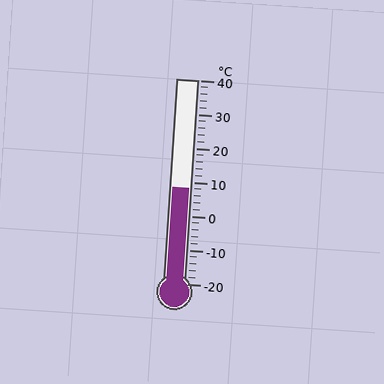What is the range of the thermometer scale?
The thermometer scale ranges from -20°C to 40°C.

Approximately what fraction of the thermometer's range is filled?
The thermometer is filled to approximately 45% of its range.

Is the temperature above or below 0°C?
The temperature is above 0°C.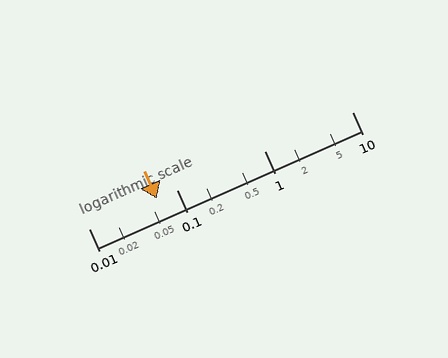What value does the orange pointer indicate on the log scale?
The pointer indicates approximately 0.059.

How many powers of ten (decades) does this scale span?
The scale spans 3 decades, from 0.01 to 10.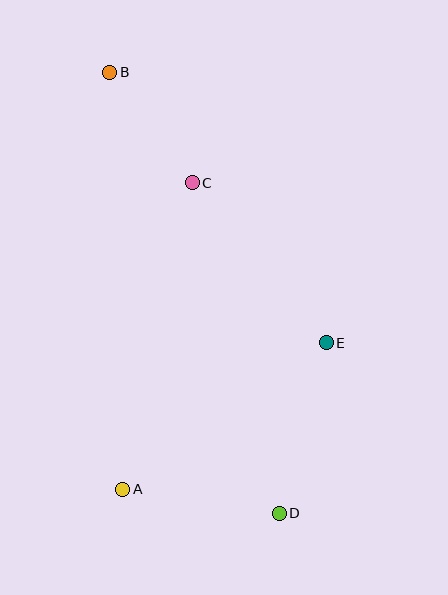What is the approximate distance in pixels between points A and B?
The distance between A and B is approximately 417 pixels.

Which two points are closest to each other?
Points B and C are closest to each other.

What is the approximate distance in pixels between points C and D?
The distance between C and D is approximately 342 pixels.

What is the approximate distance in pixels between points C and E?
The distance between C and E is approximately 209 pixels.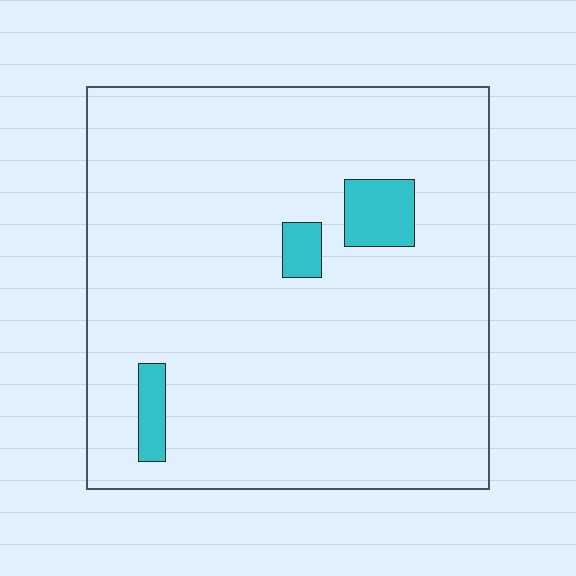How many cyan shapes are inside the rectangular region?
3.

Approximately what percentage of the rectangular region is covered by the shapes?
Approximately 5%.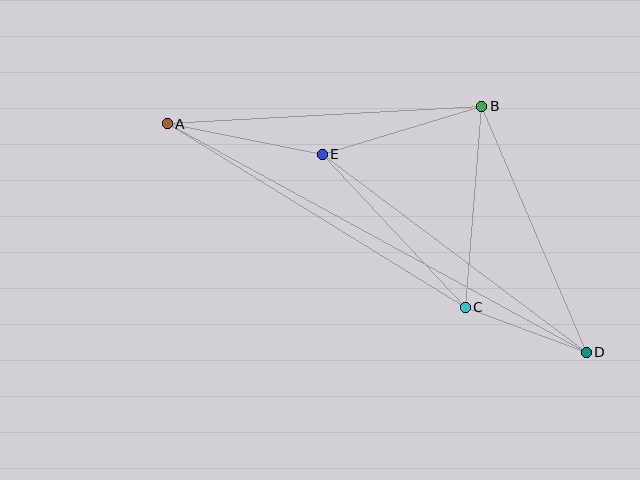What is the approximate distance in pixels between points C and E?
The distance between C and E is approximately 209 pixels.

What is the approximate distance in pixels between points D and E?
The distance between D and E is approximately 330 pixels.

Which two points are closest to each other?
Points C and D are closest to each other.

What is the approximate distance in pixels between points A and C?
The distance between A and C is approximately 350 pixels.